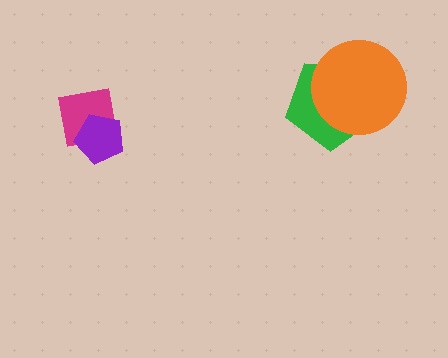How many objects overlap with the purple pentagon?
1 object overlaps with the purple pentagon.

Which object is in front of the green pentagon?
The orange circle is in front of the green pentagon.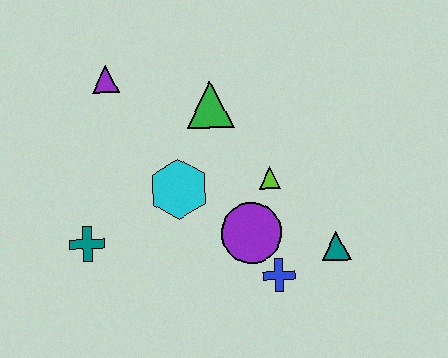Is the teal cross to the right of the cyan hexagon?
No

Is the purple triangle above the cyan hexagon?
Yes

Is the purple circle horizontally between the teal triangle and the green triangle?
Yes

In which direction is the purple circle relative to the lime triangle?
The purple circle is below the lime triangle.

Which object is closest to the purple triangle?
The green triangle is closest to the purple triangle.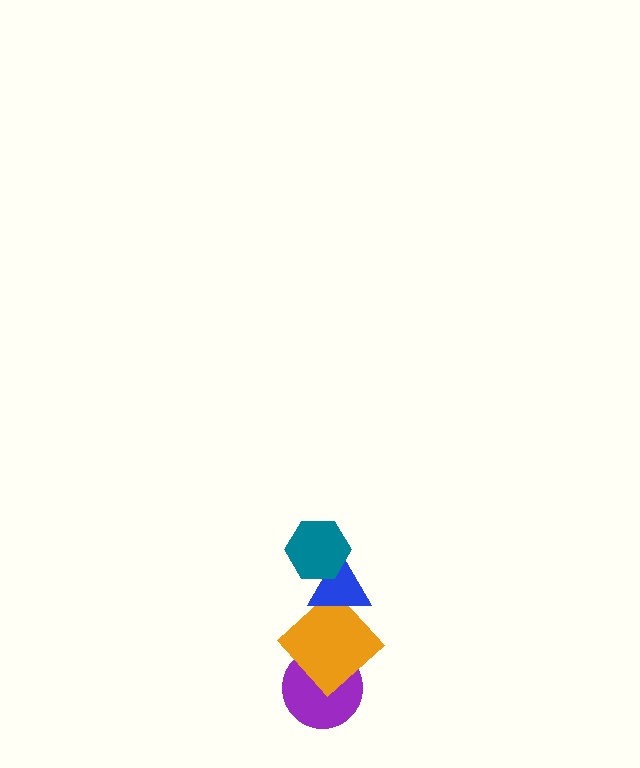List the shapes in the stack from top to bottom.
From top to bottom: the teal hexagon, the blue triangle, the orange diamond, the purple circle.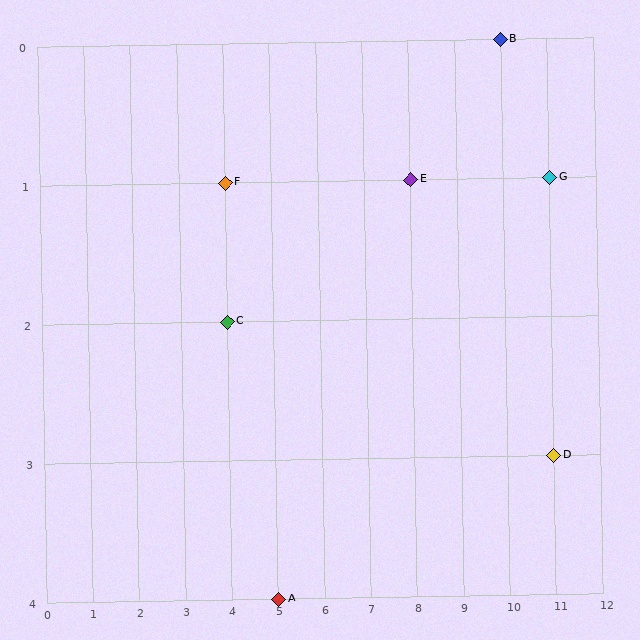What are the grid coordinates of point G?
Point G is at grid coordinates (11, 1).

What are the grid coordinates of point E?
Point E is at grid coordinates (8, 1).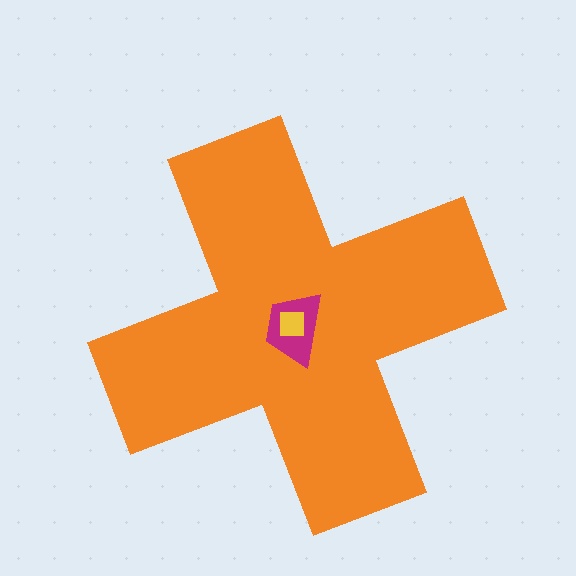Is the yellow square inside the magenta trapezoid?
Yes.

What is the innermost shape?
The yellow square.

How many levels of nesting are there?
3.